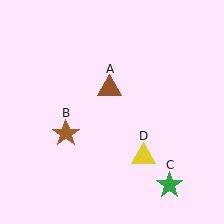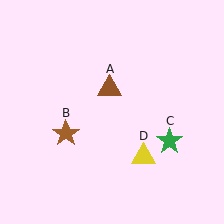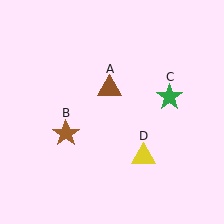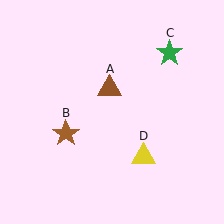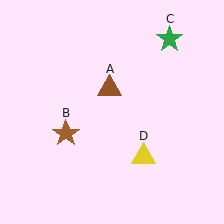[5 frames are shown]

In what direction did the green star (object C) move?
The green star (object C) moved up.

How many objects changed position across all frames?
1 object changed position: green star (object C).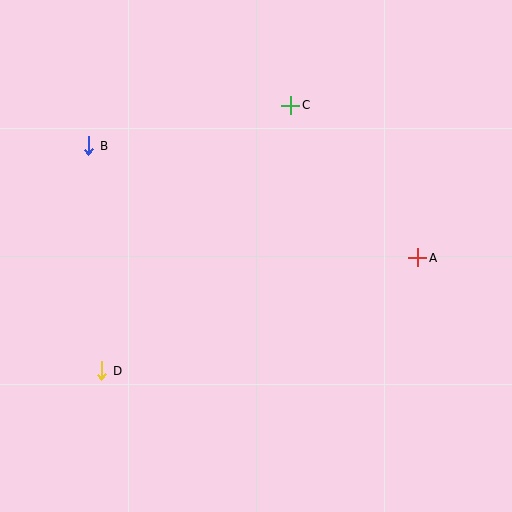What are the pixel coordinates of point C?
Point C is at (291, 105).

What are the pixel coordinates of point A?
Point A is at (418, 258).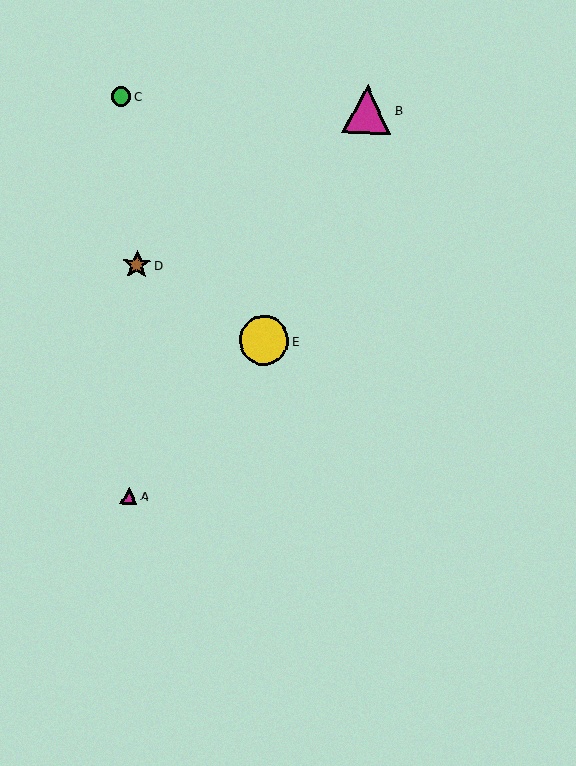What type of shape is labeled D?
Shape D is a brown star.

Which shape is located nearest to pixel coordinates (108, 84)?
The green circle (labeled C) at (121, 96) is nearest to that location.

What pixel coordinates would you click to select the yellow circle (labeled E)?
Click at (264, 341) to select the yellow circle E.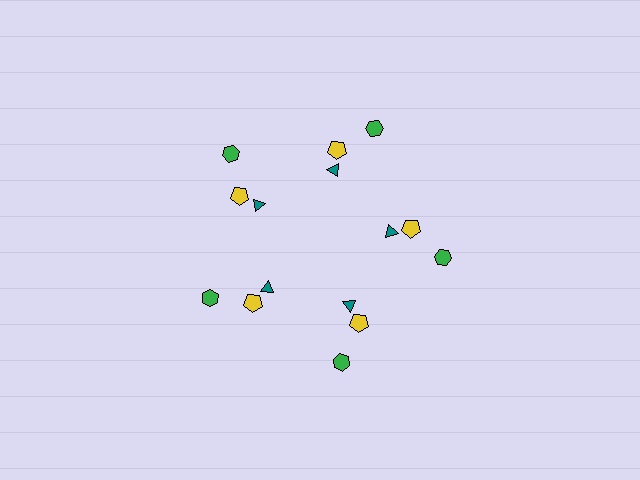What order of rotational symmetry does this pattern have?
This pattern has 5-fold rotational symmetry.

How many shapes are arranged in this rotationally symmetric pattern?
There are 15 shapes, arranged in 5 groups of 3.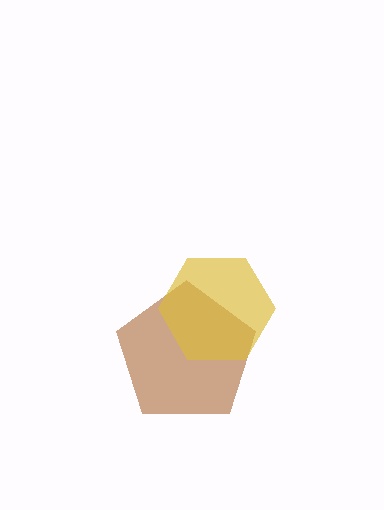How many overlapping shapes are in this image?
There are 2 overlapping shapes in the image.